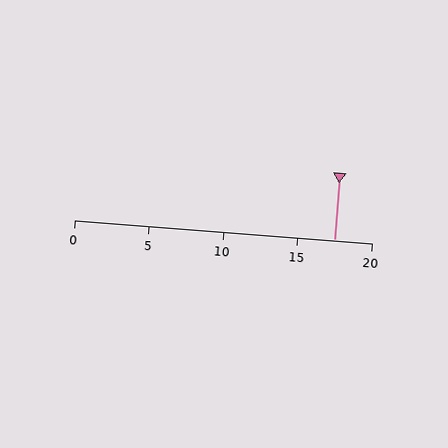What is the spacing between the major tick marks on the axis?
The major ticks are spaced 5 apart.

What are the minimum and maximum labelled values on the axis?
The axis runs from 0 to 20.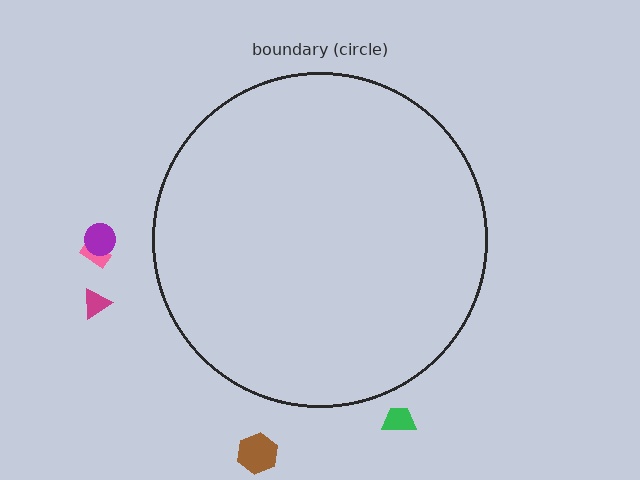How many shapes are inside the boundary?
0 inside, 5 outside.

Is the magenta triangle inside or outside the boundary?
Outside.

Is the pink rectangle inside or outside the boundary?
Outside.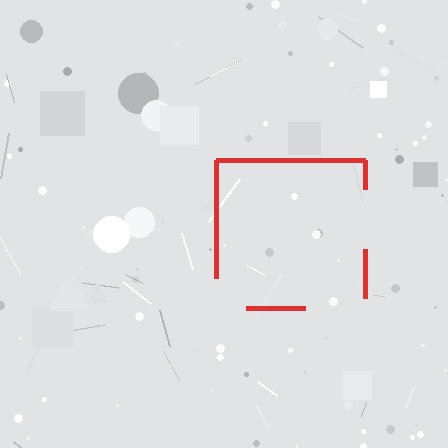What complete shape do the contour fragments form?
The contour fragments form a square.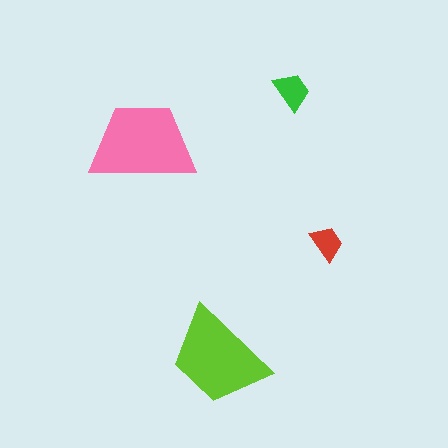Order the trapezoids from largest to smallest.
the pink one, the lime one, the green one, the red one.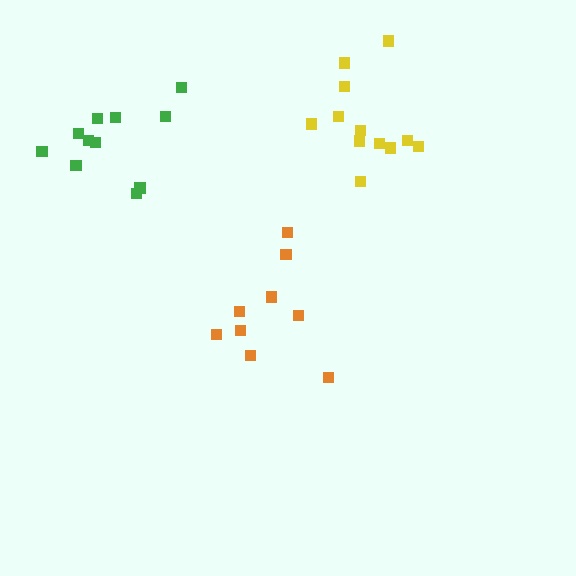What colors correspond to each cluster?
The clusters are colored: orange, yellow, green.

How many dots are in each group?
Group 1: 9 dots, Group 2: 12 dots, Group 3: 11 dots (32 total).